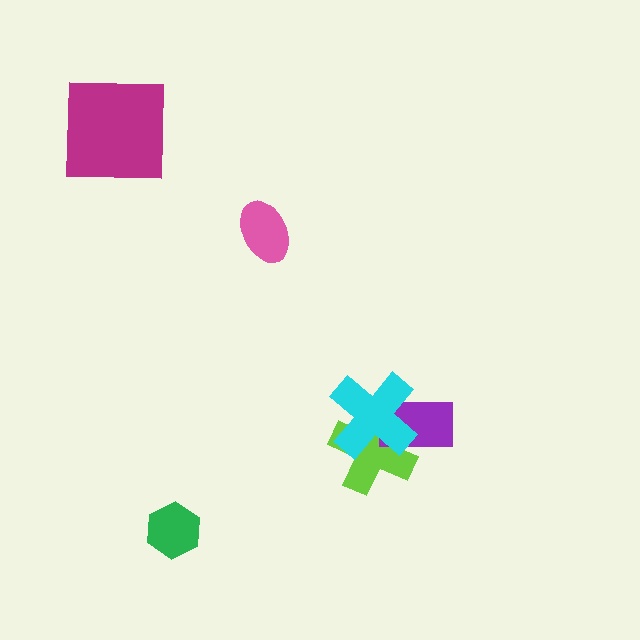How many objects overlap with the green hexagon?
0 objects overlap with the green hexagon.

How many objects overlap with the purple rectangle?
2 objects overlap with the purple rectangle.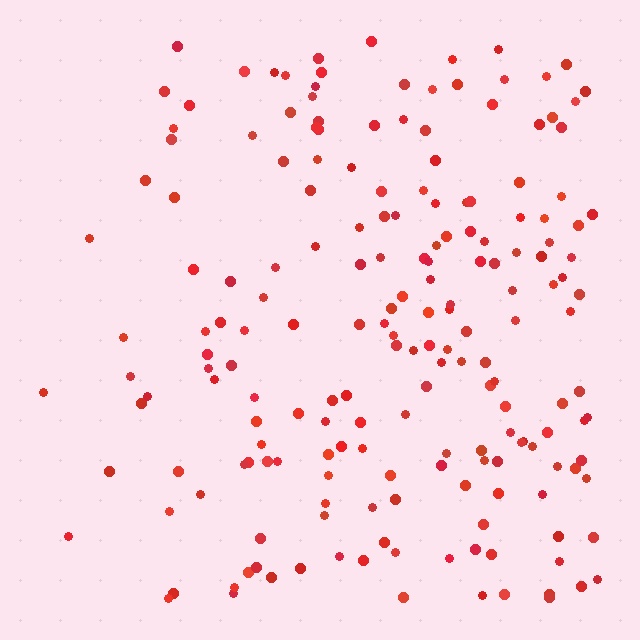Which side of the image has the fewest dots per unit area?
The left.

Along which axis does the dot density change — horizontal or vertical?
Horizontal.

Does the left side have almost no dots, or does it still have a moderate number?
Still a moderate number, just noticeably fewer than the right.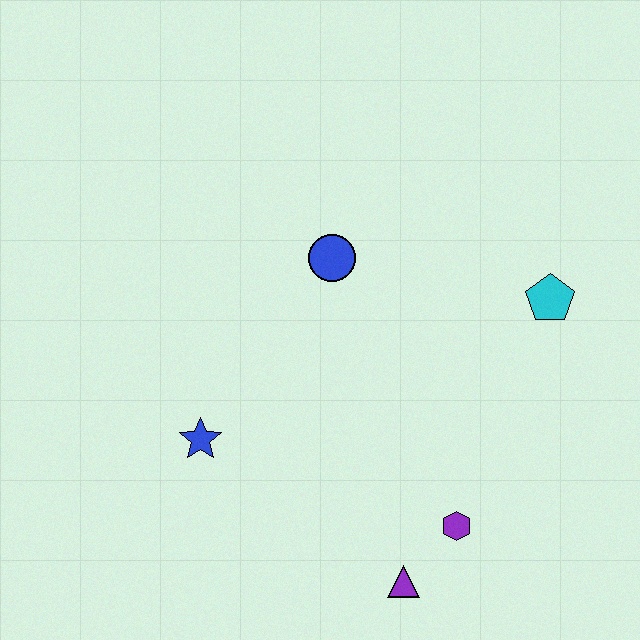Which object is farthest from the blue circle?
The purple triangle is farthest from the blue circle.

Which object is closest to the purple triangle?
The purple hexagon is closest to the purple triangle.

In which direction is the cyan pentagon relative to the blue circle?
The cyan pentagon is to the right of the blue circle.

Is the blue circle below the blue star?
No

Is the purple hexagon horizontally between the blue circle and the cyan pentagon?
Yes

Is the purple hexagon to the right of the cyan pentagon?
No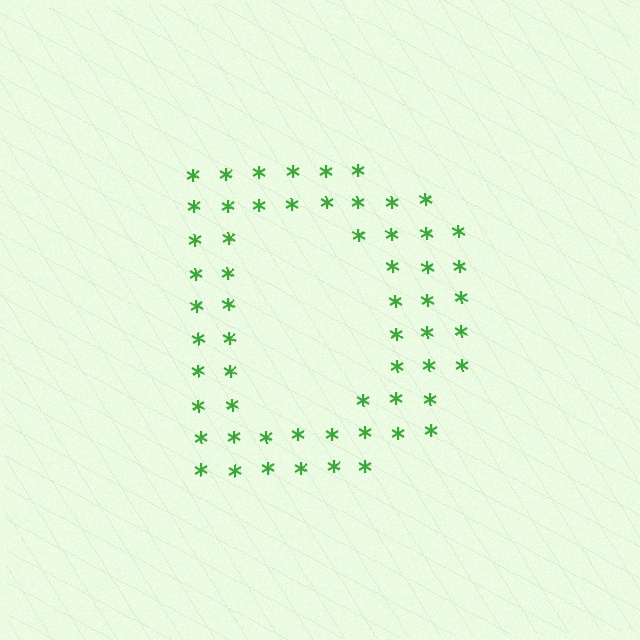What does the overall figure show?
The overall figure shows the letter D.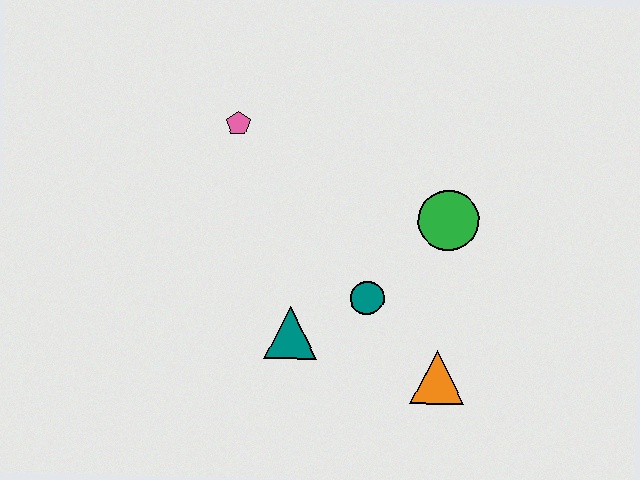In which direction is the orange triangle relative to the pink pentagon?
The orange triangle is below the pink pentagon.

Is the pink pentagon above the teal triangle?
Yes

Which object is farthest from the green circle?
The pink pentagon is farthest from the green circle.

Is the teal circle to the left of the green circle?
Yes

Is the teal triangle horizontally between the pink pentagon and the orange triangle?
Yes